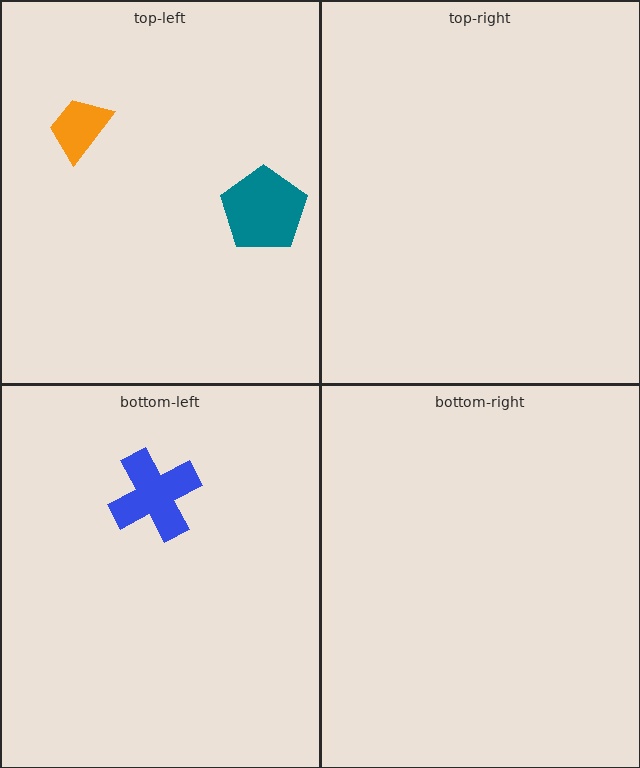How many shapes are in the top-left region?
2.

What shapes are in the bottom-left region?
The blue cross.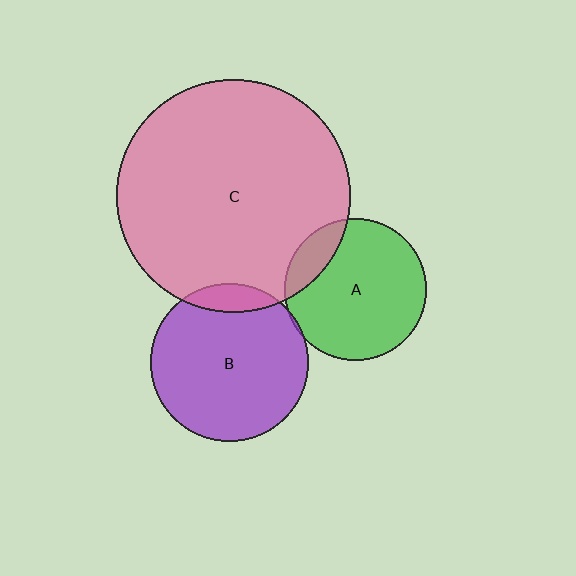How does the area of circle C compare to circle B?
Approximately 2.2 times.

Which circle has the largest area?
Circle C (pink).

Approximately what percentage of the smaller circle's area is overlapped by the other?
Approximately 15%.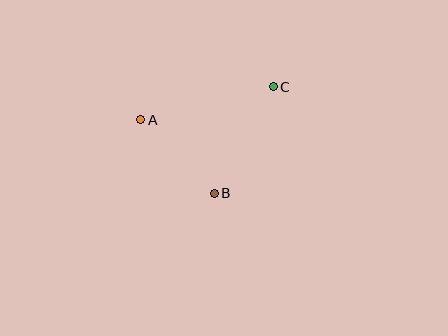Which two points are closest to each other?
Points A and B are closest to each other.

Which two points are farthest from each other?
Points A and C are farthest from each other.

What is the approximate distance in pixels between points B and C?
The distance between B and C is approximately 122 pixels.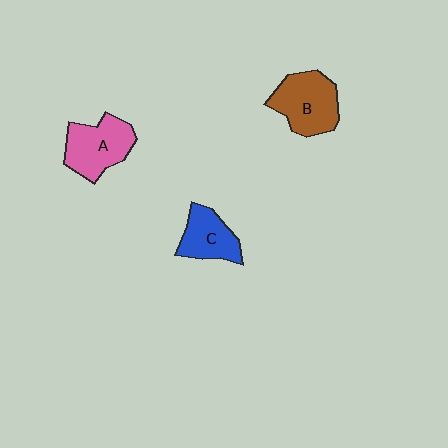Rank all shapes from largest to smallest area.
From largest to smallest: B (brown), A (pink), C (blue).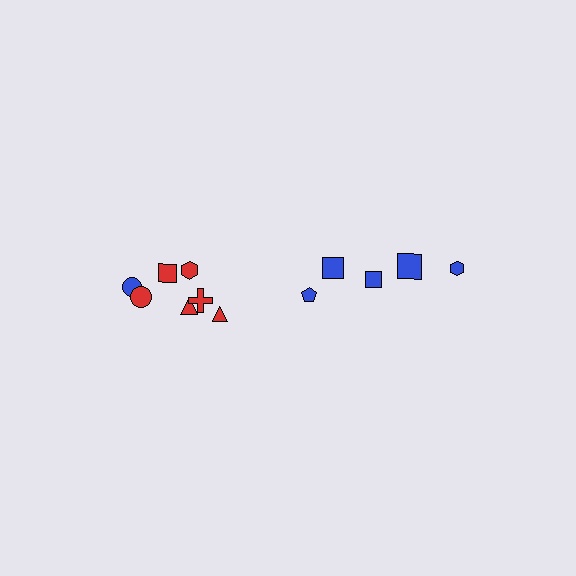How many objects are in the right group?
There are 5 objects.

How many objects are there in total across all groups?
There are 12 objects.